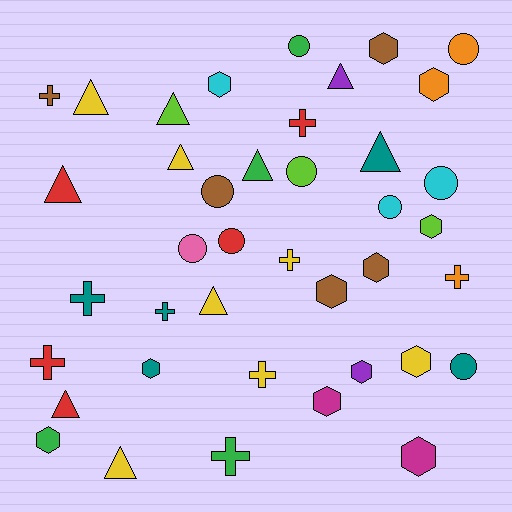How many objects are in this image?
There are 40 objects.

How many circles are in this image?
There are 9 circles.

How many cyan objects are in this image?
There are 3 cyan objects.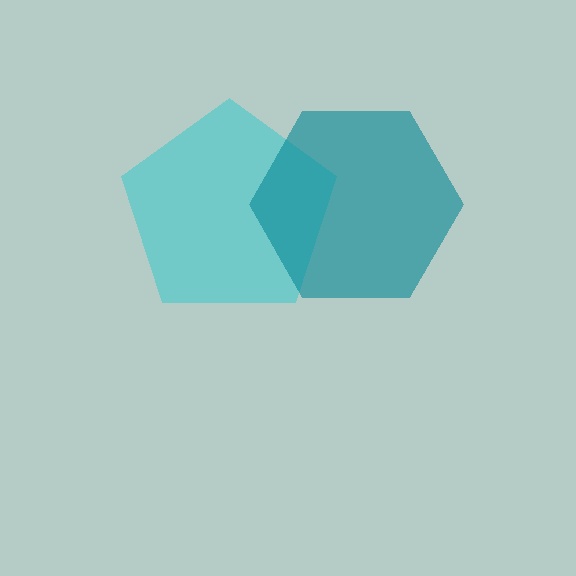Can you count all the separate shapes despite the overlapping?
Yes, there are 2 separate shapes.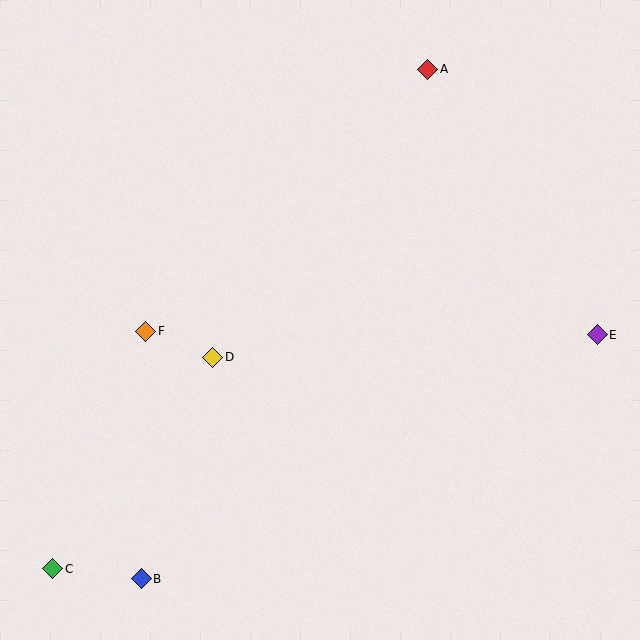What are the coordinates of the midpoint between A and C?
The midpoint between A and C is at (240, 319).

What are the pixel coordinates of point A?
Point A is at (428, 69).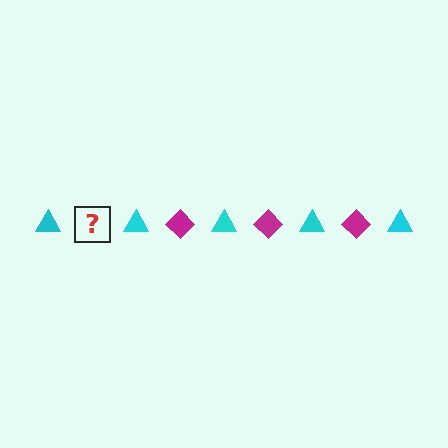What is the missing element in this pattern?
The missing element is a magenta diamond.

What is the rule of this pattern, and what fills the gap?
The rule is that the pattern alternates between cyan triangle and magenta diamond. The gap should be filled with a magenta diamond.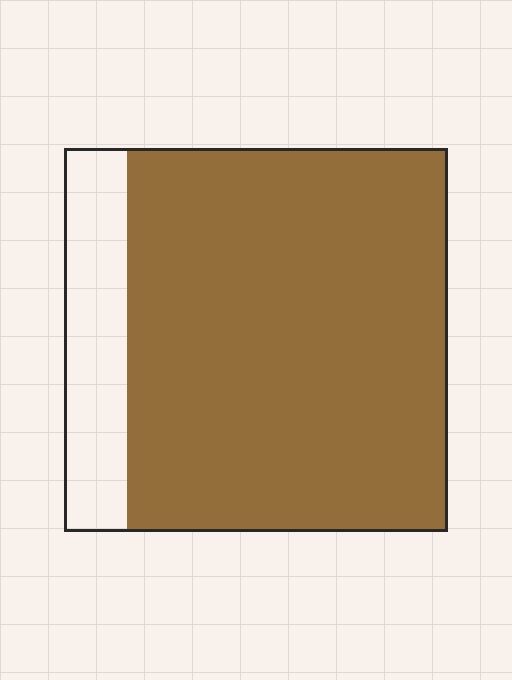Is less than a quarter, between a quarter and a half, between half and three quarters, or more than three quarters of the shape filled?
More than three quarters.